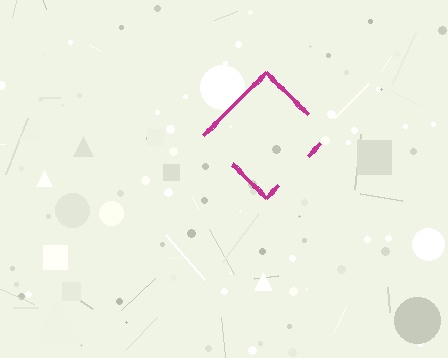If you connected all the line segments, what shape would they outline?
They would outline a diamond.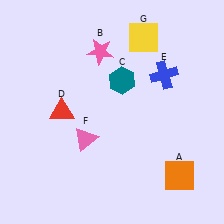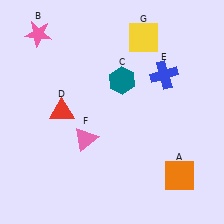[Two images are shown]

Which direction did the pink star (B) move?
The pink star (B) moved left.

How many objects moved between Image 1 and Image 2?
1 object moved between the two images.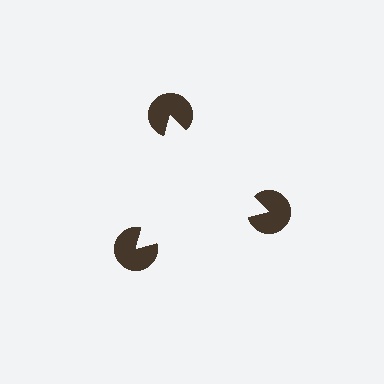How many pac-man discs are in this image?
There are 3 — one at each vertex of the illusory triangle.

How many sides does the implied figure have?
3 sides.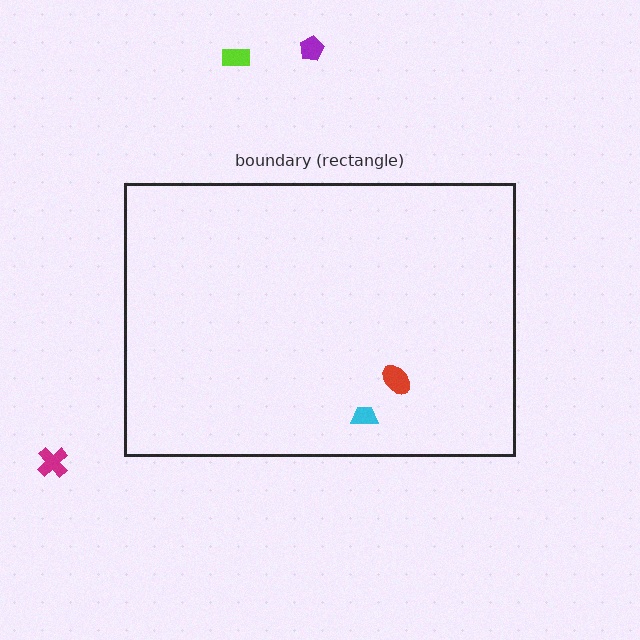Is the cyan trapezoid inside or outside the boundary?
Inside.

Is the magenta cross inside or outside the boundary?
Outside.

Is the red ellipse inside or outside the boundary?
Inside.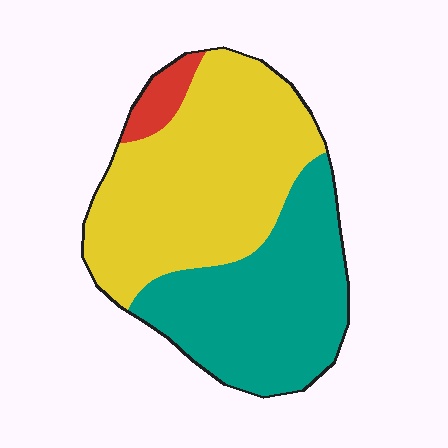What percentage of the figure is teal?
Teal takes up between a quarter and a half of the figure.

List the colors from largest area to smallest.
From largest to smallest: yellow, teal, red.